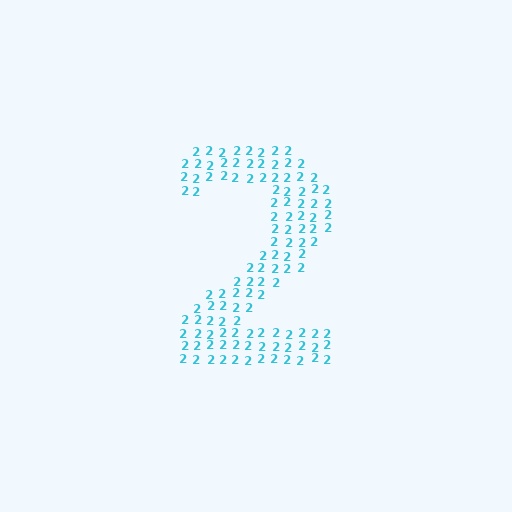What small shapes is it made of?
It is made of small digit 2's.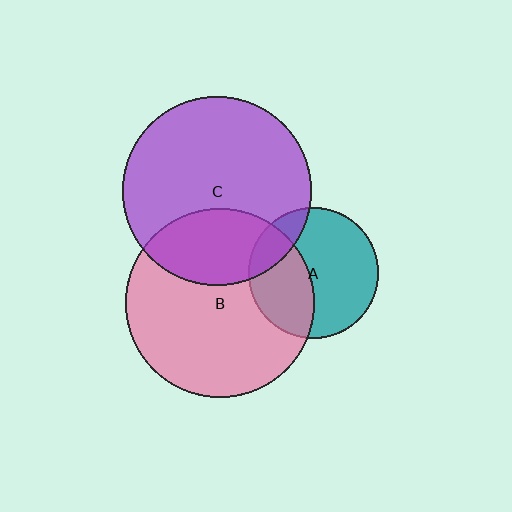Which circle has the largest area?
Circle C (purple).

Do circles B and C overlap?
Yes.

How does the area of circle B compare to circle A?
Approximately 2.1 times.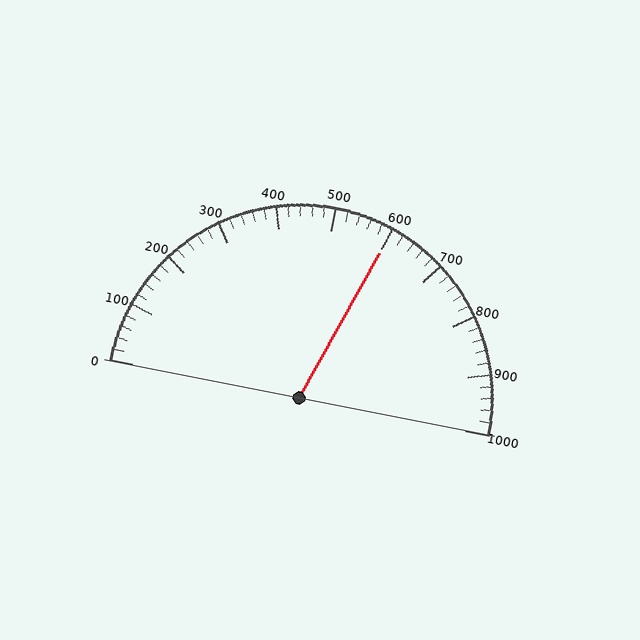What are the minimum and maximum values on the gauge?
The gauge ranges from 0 to 1000.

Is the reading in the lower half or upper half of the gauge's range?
The reading is in the upper half of the range (0 to 1000).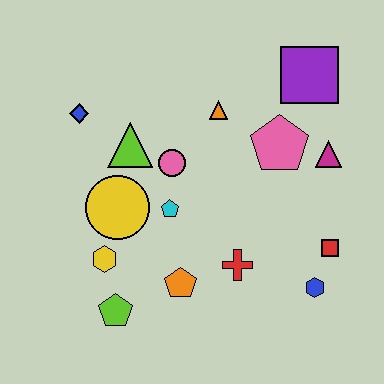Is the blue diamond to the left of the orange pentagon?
Yes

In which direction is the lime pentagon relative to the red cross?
The lime pentagon is to the left of the red cross.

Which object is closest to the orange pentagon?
The red cross is closest to the orange pentagon.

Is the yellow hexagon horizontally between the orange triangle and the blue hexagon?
No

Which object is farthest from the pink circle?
The blue hexagon is farthest from the pink circle.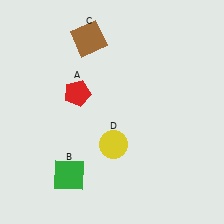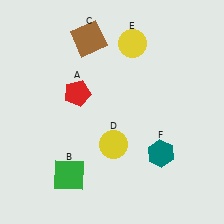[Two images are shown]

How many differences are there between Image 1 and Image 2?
There are 2 differences between the two images.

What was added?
A yellow circle (E), a teal hexagon (F) were added in Image 2.